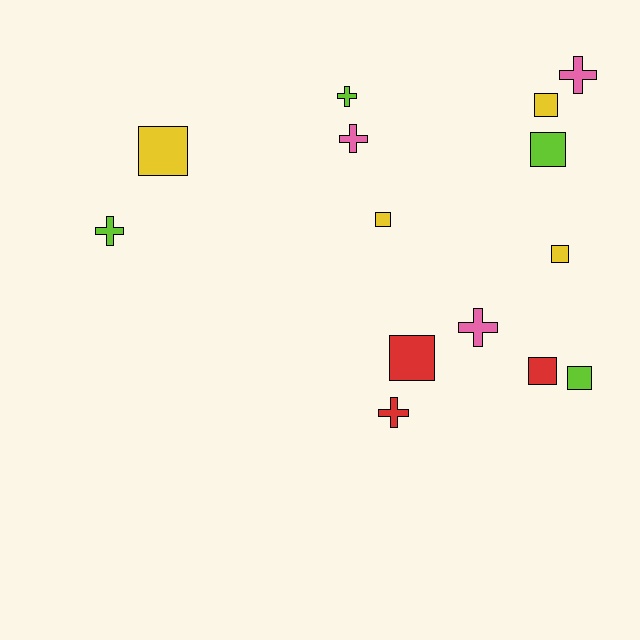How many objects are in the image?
There are 14 objects.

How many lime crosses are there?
There are 2 lime crosses.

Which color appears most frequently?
Lime, with 4 objects.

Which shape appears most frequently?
Square, with 8 objects.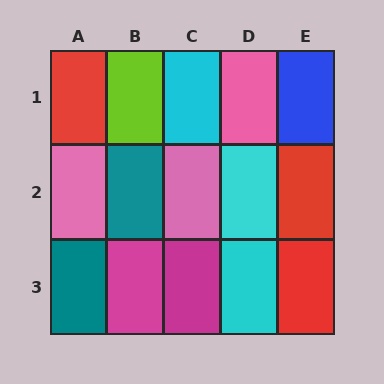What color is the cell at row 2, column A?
Pink.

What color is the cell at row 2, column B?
Teal.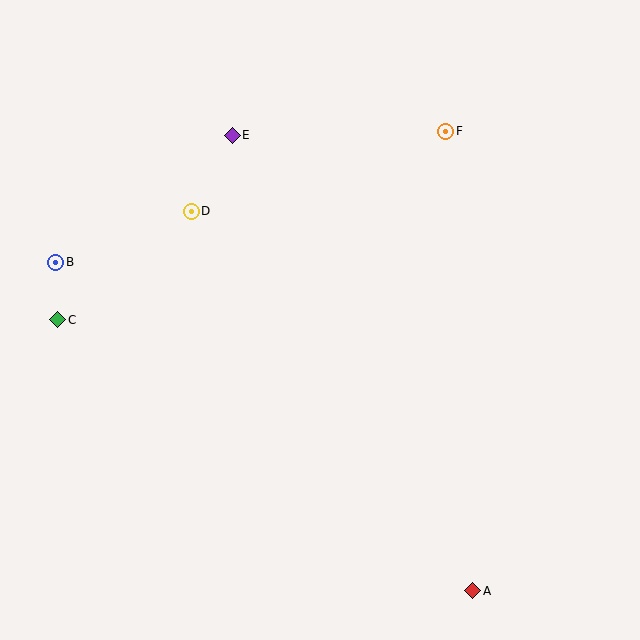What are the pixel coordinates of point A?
Point A is at (473, 591).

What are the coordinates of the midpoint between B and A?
The midpoint between B and A is at (264, 427).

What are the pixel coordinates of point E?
Point E is at (232, 135).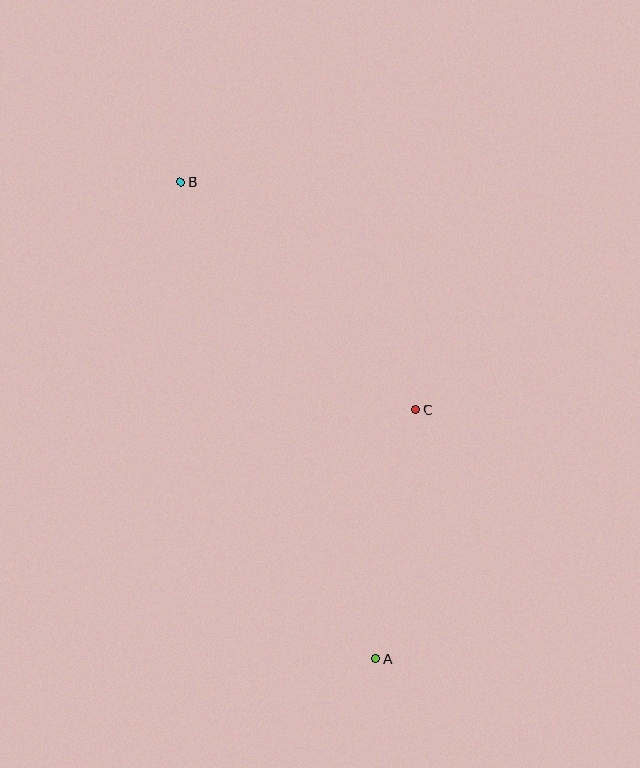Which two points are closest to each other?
Points A and C are closest to each other.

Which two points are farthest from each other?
Points A and B are farthest from each other.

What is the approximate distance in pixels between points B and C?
The distance between B and C is approximately 326 pixels.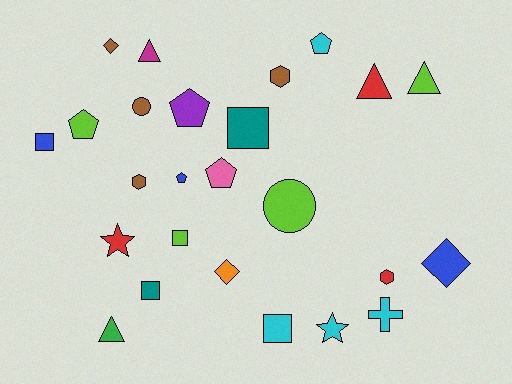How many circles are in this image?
There are 2 circles.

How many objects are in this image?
There are 25 objects.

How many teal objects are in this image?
There are 2 teal objects.